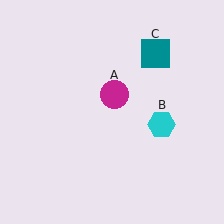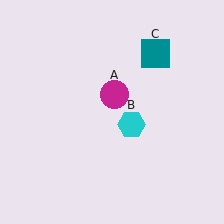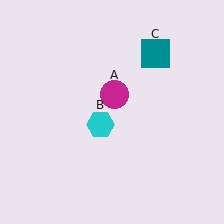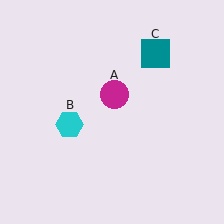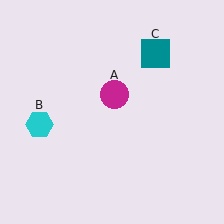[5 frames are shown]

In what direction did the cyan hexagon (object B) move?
The cyan hexagon (object B) moved left.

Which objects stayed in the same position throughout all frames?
Magenta circle (object A) and teal square (object C) remained stationary.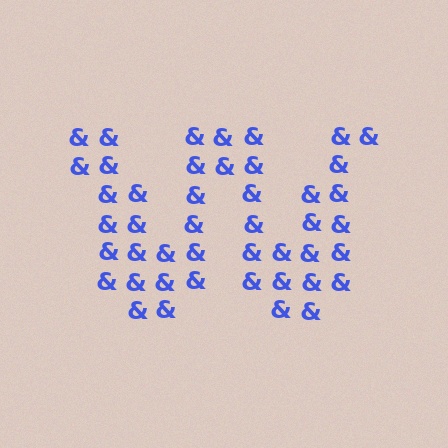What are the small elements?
The small elements are ampersands.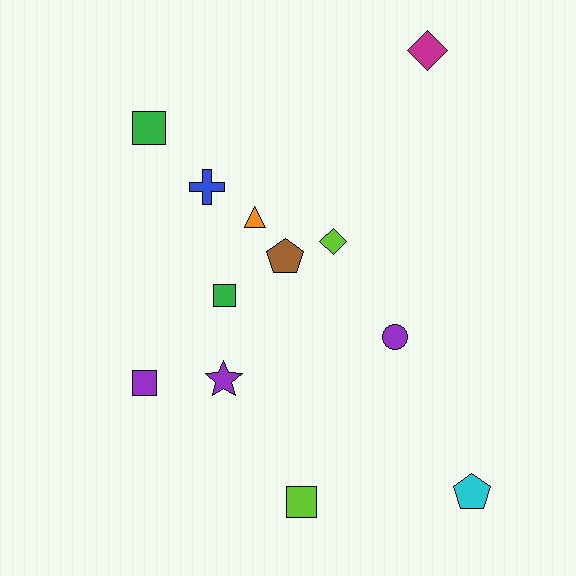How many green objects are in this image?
There are 2 green objects.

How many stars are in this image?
There is 1 star.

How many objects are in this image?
There are 12 objects.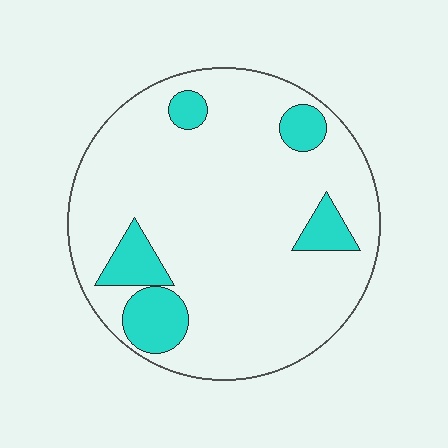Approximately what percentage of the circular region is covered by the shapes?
Approximately 15%.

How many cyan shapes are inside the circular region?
5.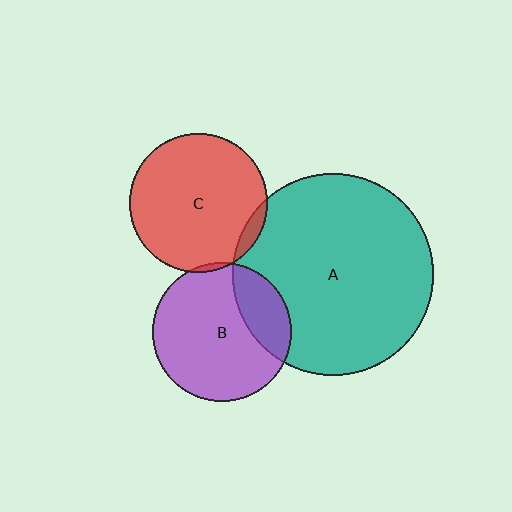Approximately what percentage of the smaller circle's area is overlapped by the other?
Approximately 25%.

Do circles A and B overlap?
Yes.